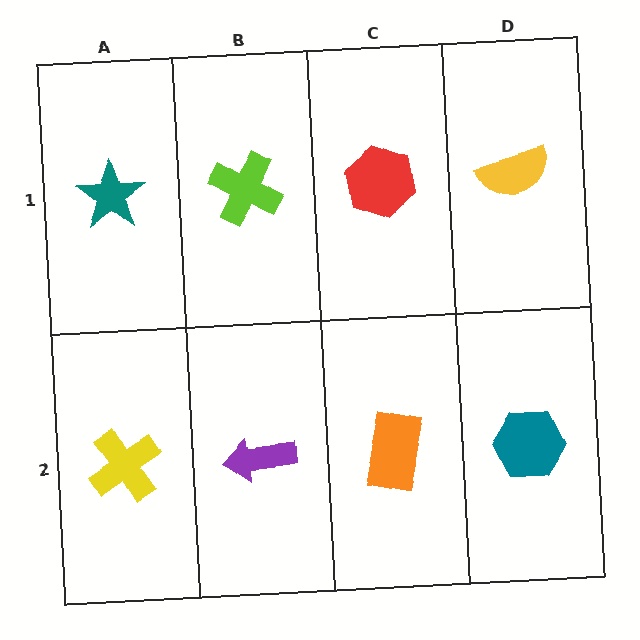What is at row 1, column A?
A teal star.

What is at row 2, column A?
A yellow cross.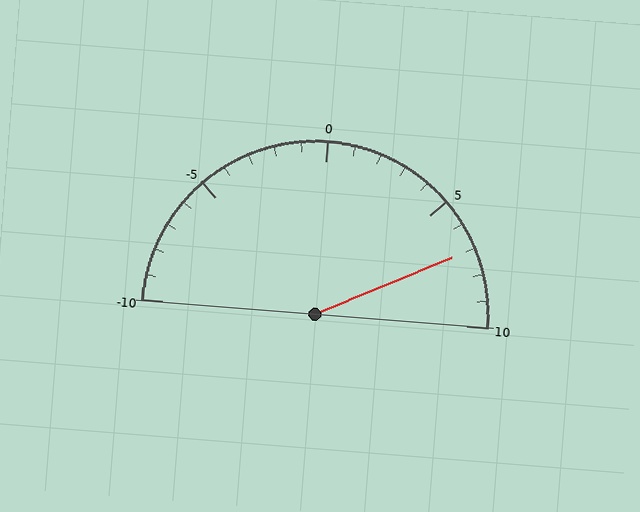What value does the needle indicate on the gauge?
The needle indicates approximately 7.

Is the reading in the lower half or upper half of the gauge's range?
The reading is in the upper half of the range (-10 to 10).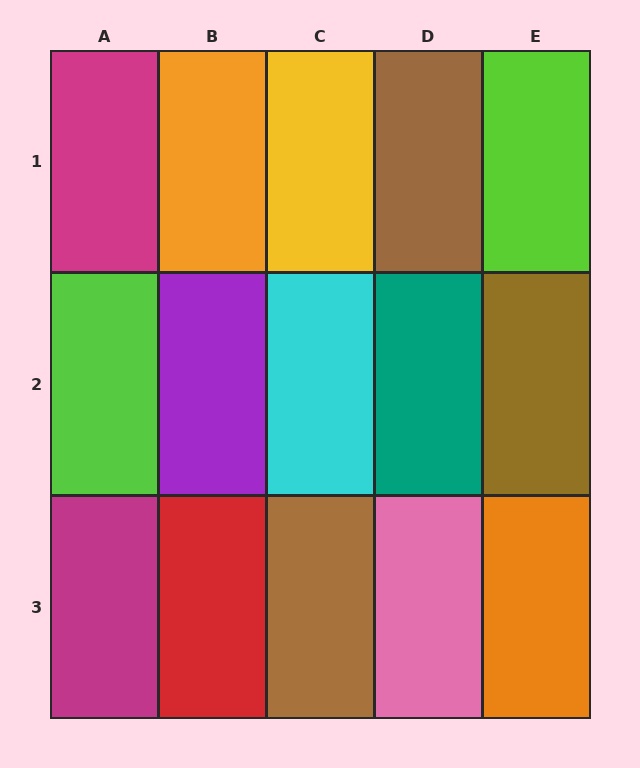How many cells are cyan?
1 cell is cyan.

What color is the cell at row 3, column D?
Pink.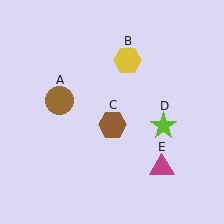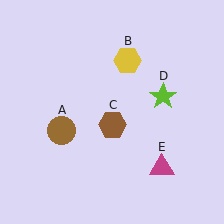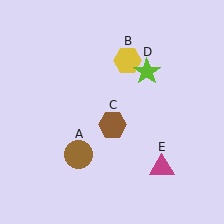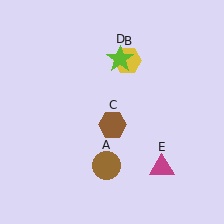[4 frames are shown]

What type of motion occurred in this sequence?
The brown circle (object A), lime star (object D) rotated counterclockwise around the center of the scene.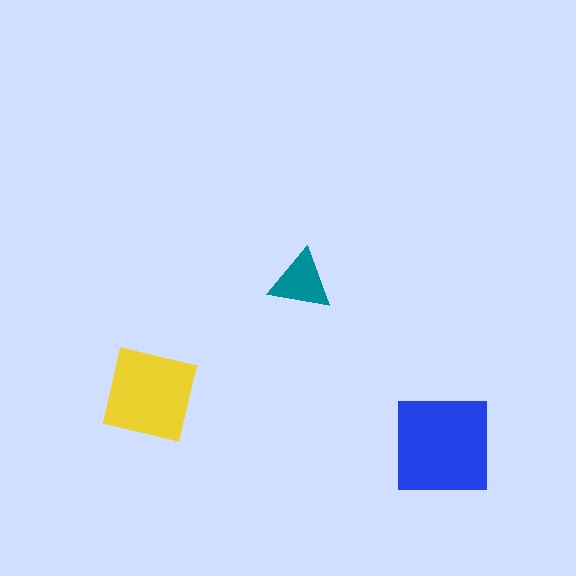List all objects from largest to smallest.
The blue square, the yellow square, the teal triangle.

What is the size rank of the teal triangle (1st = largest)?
3rd.